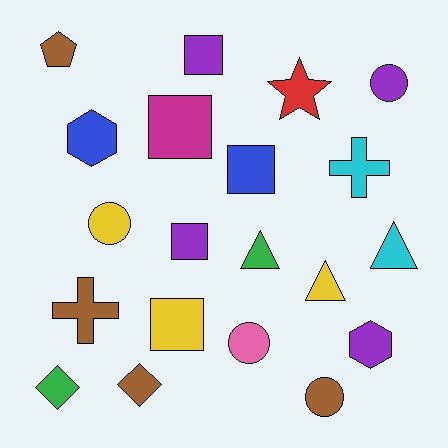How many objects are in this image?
There are 20 objects.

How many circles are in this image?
There are 4 circles.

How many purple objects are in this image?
There are 4 purple objects.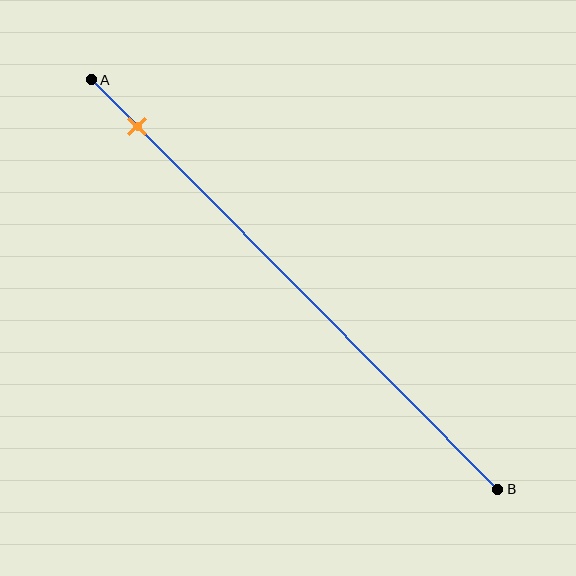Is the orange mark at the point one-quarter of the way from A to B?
No, the mark is at about 10% from A, not at the 25% one-quarter point.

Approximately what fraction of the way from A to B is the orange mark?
The orange mark is approximately 10% of the way from A to B.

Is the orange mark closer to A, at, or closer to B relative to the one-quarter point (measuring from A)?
The orange mark is closer to point A than the one-quarter point of segment AB.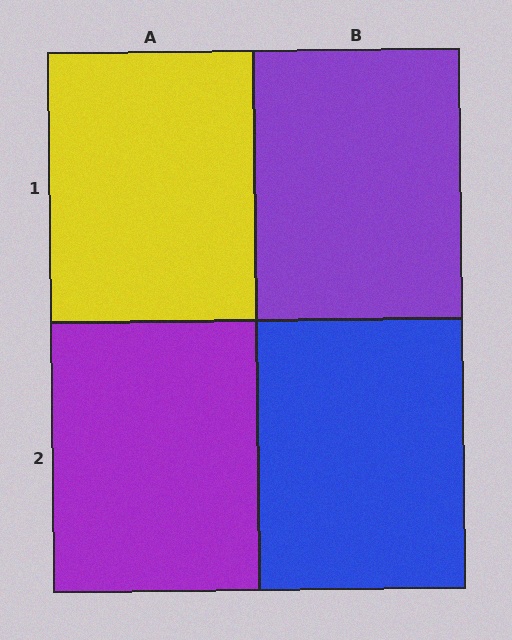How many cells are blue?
1 cell is blue.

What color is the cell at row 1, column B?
Purple.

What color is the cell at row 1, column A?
Yellow.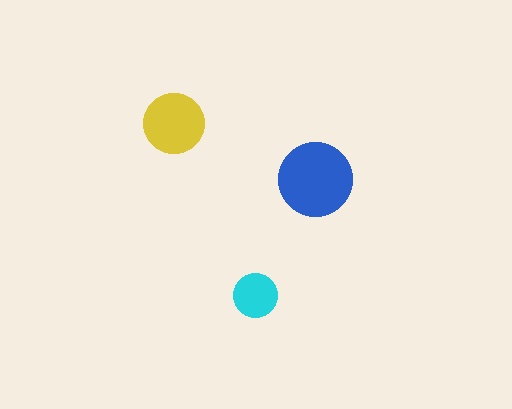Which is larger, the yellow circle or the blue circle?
The blue one.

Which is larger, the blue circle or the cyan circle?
The blue one.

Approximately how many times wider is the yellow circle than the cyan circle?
About 1.5 times wider.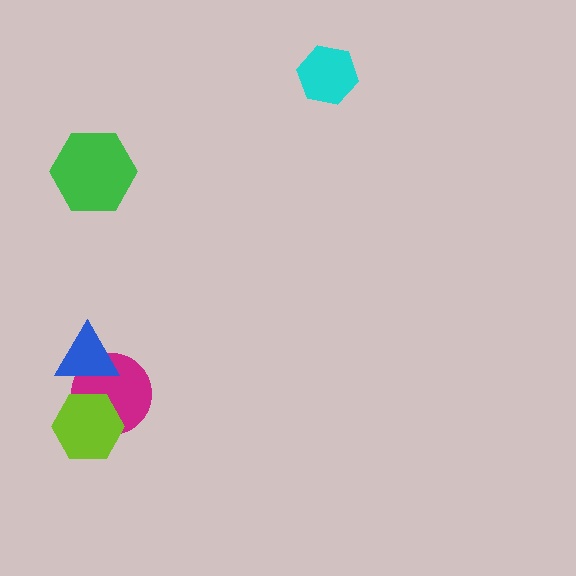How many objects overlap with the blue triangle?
1 object overlaps with the blue triangle.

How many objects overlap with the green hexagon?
0 objects overlap with the green hexagon.